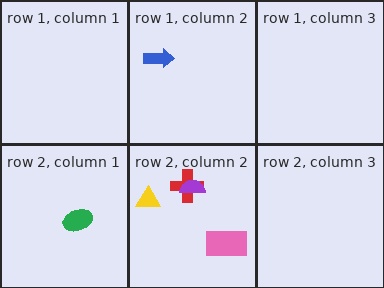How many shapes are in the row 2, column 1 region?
1.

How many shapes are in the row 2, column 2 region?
4.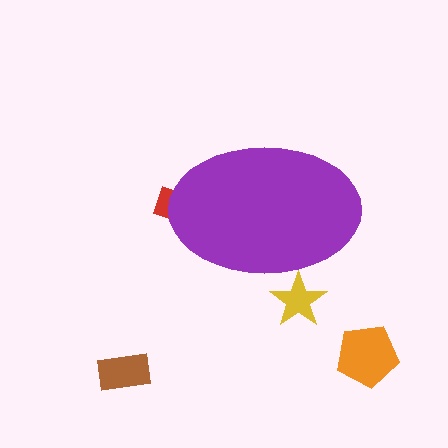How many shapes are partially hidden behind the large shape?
2 shapes are partially hidden.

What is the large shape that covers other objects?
A purple ellipse.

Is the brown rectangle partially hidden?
No, the brown rectangle is fully visible.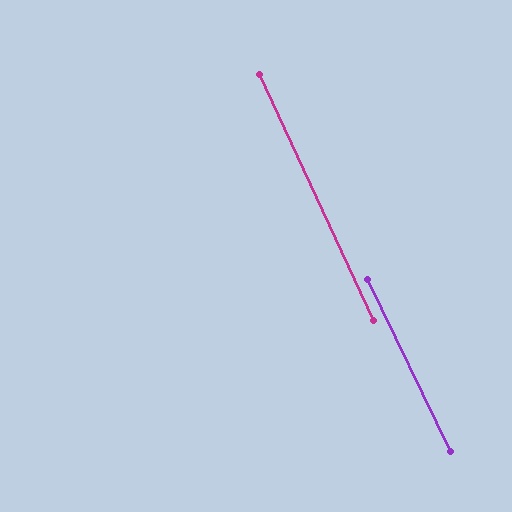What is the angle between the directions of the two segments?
Approximately 1 degree.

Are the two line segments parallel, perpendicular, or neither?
Parallel — their directions differ by only 0.9°.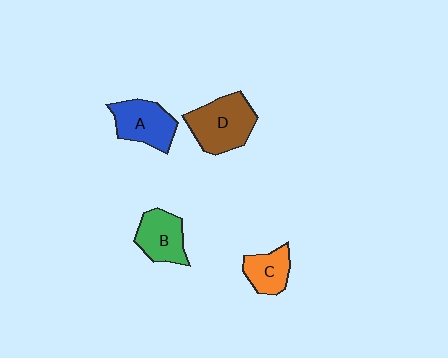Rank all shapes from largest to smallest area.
From largest to smallest: D (brown), A (blue), B (green), C (orange).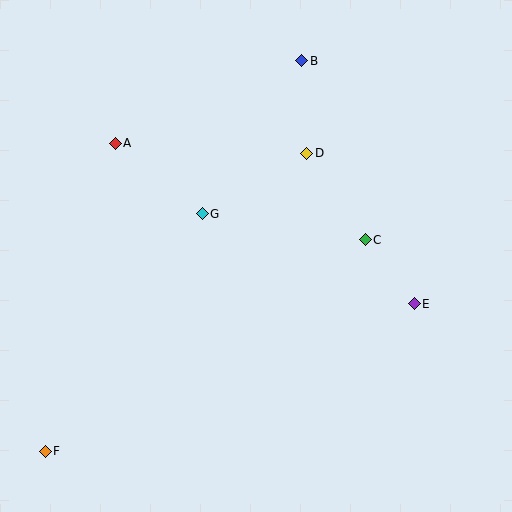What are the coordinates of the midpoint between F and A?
The midpoint between F and A is at (80, 297).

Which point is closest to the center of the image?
Point G at (202, 214) is closest to the center.